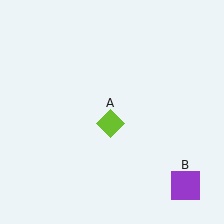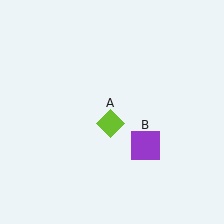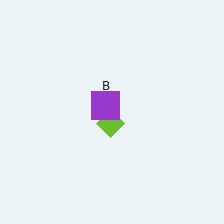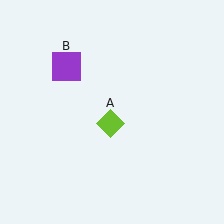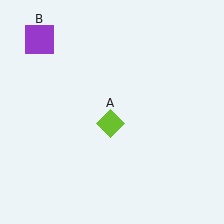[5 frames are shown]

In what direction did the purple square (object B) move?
The purple square (object B) moved up and to the left.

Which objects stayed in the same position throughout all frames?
Lime diamond (object A) remained stationary.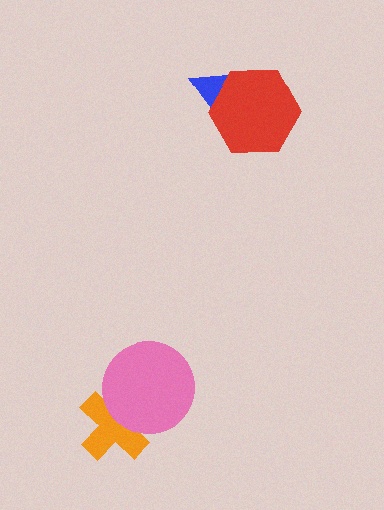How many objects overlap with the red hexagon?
1 object overlaps with the red hexagon.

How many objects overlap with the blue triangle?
1 object overlaps with the blue triangle.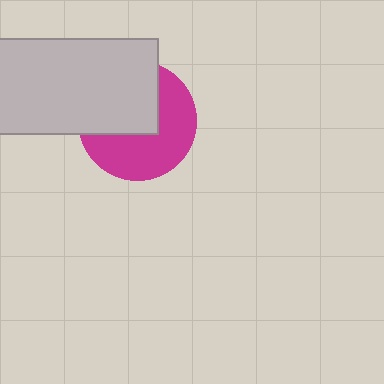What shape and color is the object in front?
The object in front is a light gray rectangle.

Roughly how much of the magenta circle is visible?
About half of it is visible (roughly 53%).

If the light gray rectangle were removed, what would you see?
You would see the complete magenta circle.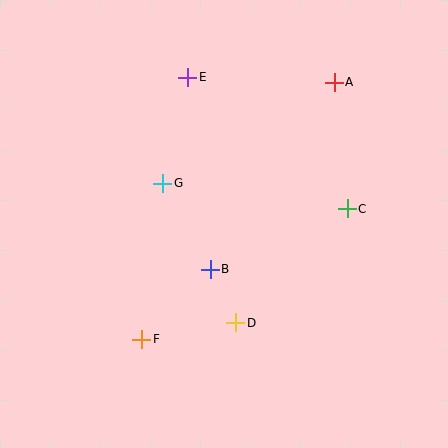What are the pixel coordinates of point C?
Point C is at (347, 209).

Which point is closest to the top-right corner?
Point A is closest to the top-right corner.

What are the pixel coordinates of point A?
Point A is at (334, 82).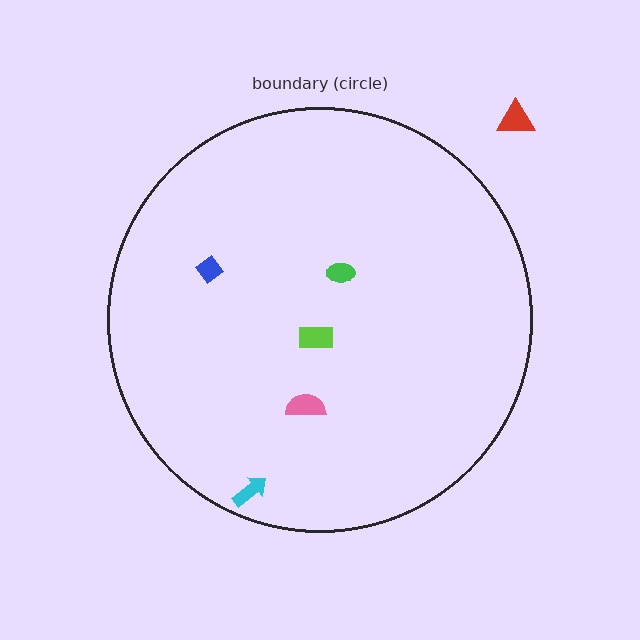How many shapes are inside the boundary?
5 inside, 1 outside.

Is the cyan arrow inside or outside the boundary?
Inside.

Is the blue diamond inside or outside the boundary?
Inside.